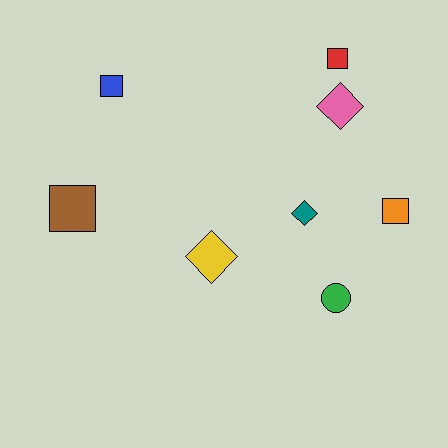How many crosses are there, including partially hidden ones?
There are no crosses.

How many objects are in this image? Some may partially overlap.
There are 8 objects.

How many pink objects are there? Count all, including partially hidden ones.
There is 1 pink object.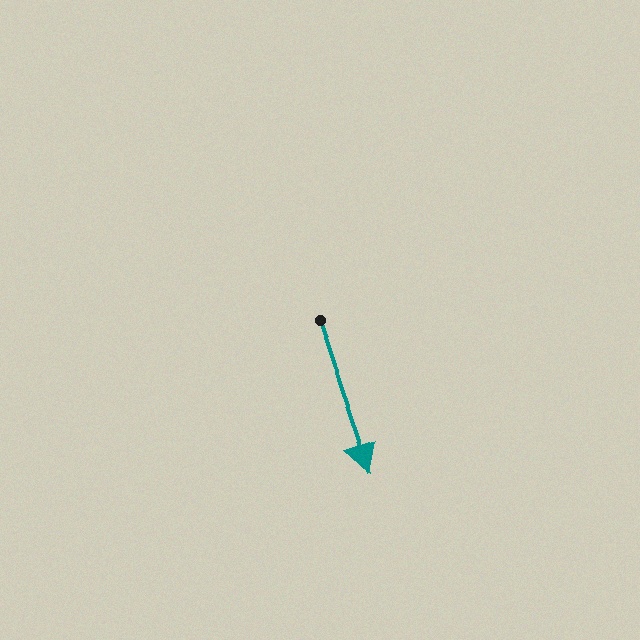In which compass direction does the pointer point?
South.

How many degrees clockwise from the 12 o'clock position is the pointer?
Approximately 161 degrees.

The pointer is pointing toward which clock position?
Roughly 5 o'clock.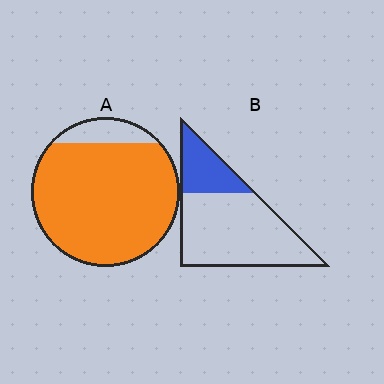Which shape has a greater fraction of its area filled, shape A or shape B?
Shape A.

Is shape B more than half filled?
No.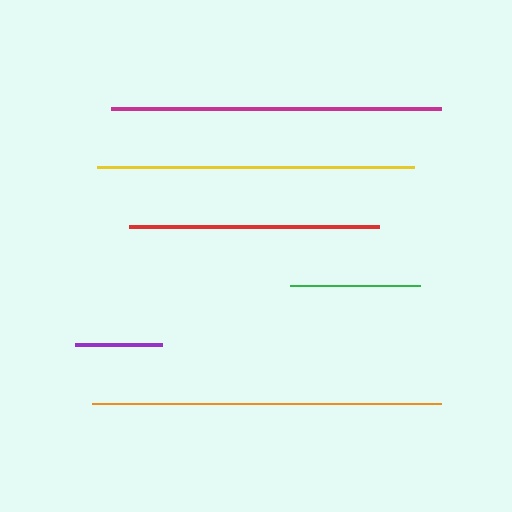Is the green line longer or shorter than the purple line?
The green line is longer than the purple line.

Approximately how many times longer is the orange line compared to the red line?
The orange line is approximately 1.4 times the length of the red line.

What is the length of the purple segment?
The purple segment is approximately 86 pixels long.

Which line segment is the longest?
The orange line is the longest at approximately 349 pixels.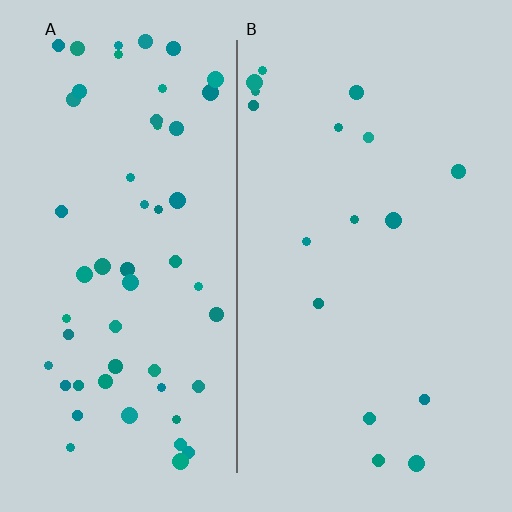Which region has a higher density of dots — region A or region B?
A (the left).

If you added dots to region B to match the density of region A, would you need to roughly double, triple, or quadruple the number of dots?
Approximately triple.